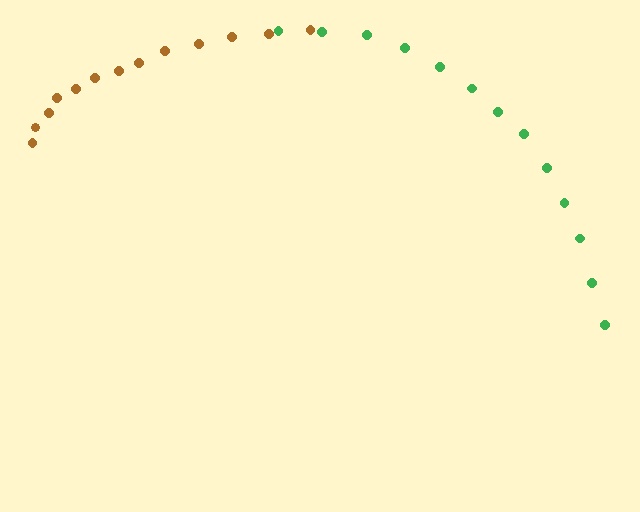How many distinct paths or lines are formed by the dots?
There are 2 distinct paths.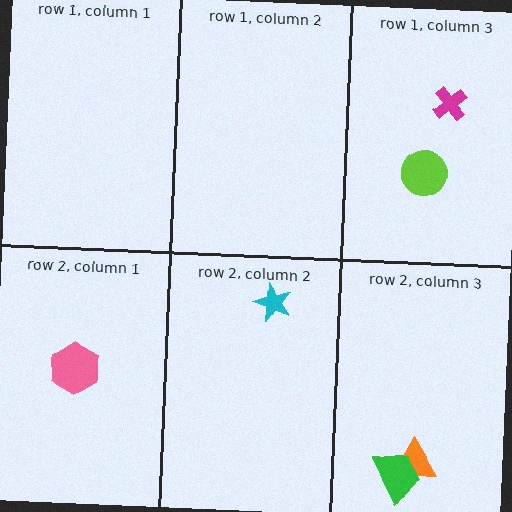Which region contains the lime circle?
The row 1, column 3 region.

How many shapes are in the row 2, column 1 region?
1.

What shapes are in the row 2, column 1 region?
The pink hexagon.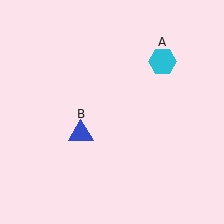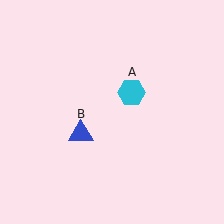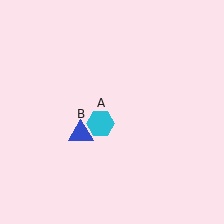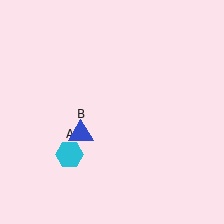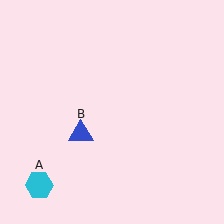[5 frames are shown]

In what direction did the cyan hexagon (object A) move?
The cyan hexagon (object A) moved down and to the left.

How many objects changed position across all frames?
1 object changed position: cyan hexagon (object A).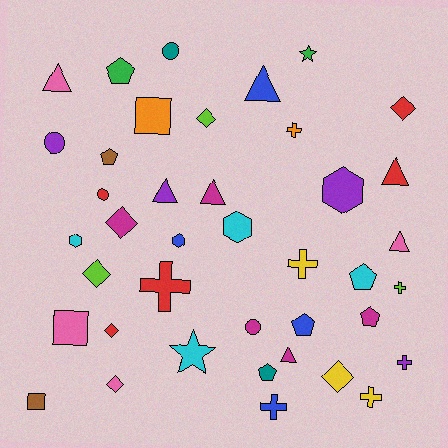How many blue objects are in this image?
There are 4 blue objects.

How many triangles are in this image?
There are 7 triangles.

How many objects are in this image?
There are 40 objects.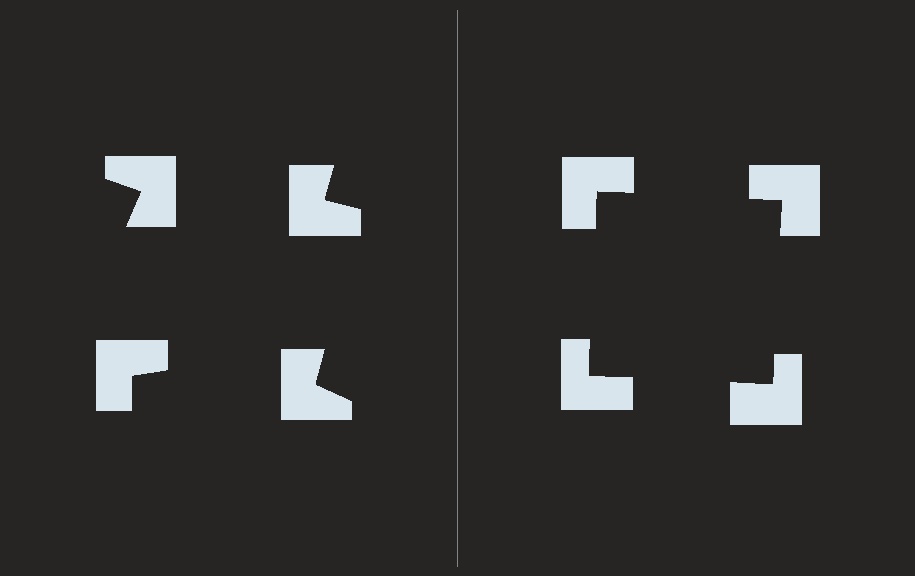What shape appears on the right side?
An illusory square.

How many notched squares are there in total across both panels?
8 — 4 on each side.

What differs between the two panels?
The notched squares are positioned identically on both sides; only the wedge orientations differ. On the right they align to a square; on the left they are misaligned.